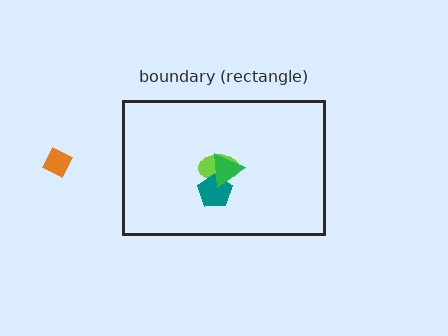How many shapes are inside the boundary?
3 inside, 1 outside.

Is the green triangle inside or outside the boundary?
Inside.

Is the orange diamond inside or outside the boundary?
Outside.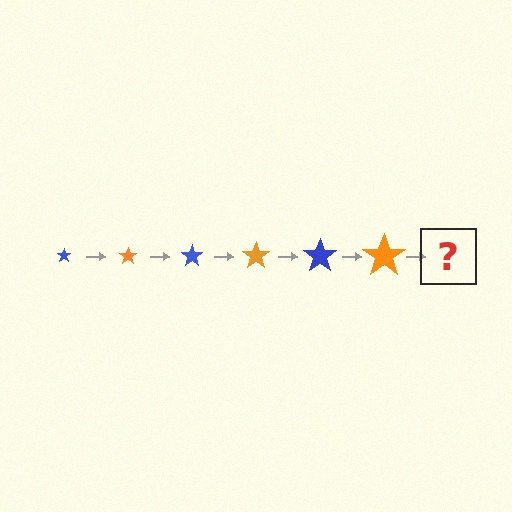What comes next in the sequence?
The next element should be a blue star, larger than the previous one.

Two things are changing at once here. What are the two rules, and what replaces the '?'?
The two rules are that the star grows larger each step and the color cycles through blue and orange. The '?' should be a blue star, larger than the previous one.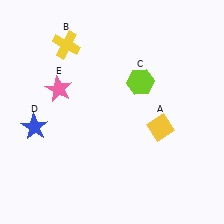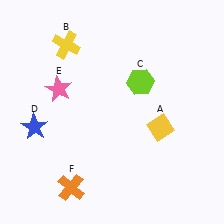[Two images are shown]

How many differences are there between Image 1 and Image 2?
There is 1 difference between the two images.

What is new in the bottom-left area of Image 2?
An orange cross (F) was added in the bottom-left area of Image 2.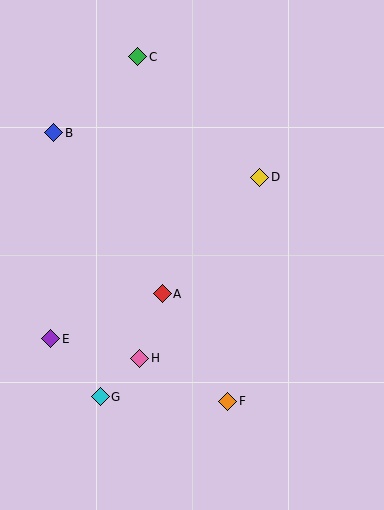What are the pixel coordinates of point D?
Point D is at (260, 177).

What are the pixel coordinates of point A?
Point A is at (162, 294).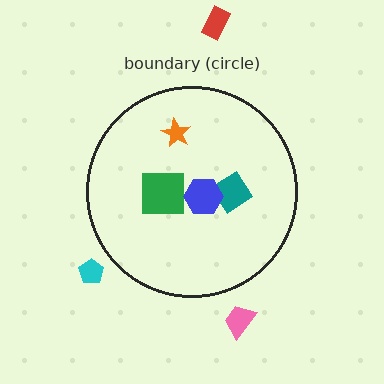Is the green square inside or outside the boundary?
Inside.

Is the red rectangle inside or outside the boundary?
Outside.